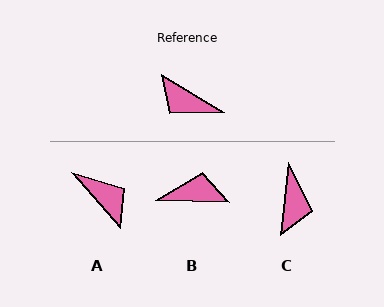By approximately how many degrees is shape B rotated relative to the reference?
Approximately 151 degrees clockwise.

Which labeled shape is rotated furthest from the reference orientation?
A, about 162 degrees away.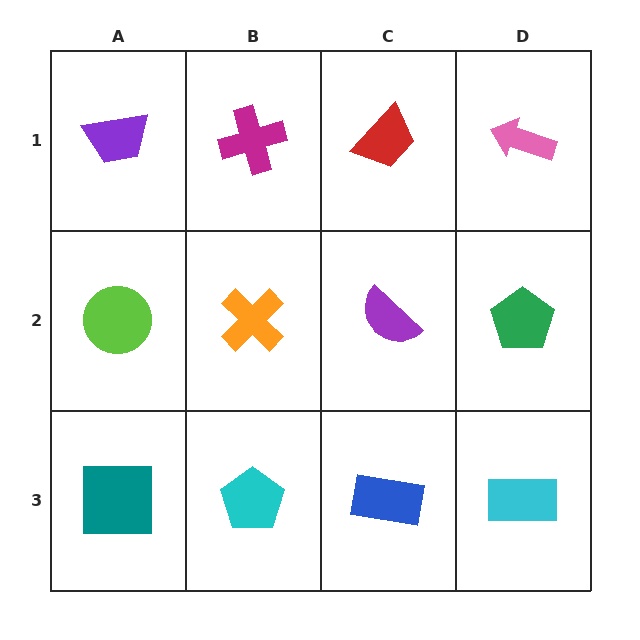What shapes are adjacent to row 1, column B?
An orange cross (row 2, column B), a purple trapezoid (row 1, column A), a red trapezoid (row 1, column C).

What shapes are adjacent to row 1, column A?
A lime circle (row 2, column A), a magenta cross (row 1, column B).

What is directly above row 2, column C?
A red trapezoid.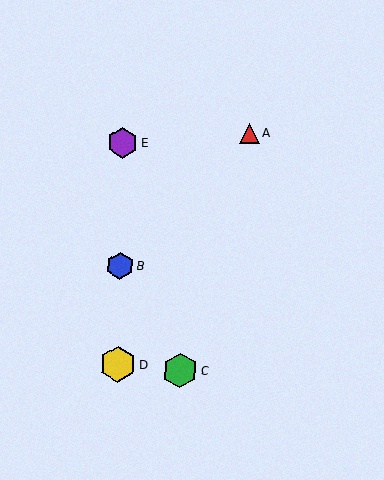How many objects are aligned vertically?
3 objects (B, D, E) are aligned vertically.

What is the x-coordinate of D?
Object D is at x≈118.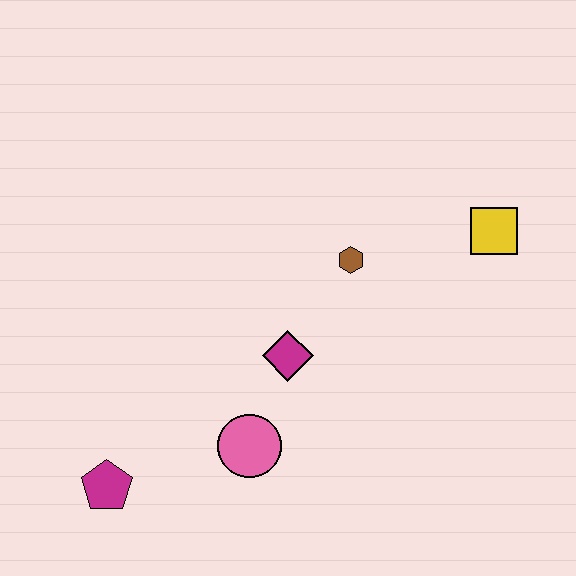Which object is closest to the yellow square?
The brown hexagon is closest to the yellow square.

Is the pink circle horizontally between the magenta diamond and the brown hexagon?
No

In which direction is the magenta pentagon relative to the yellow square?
The magenta pentagon is to the left of the yellow square.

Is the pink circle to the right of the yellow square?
No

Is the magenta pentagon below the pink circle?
Yes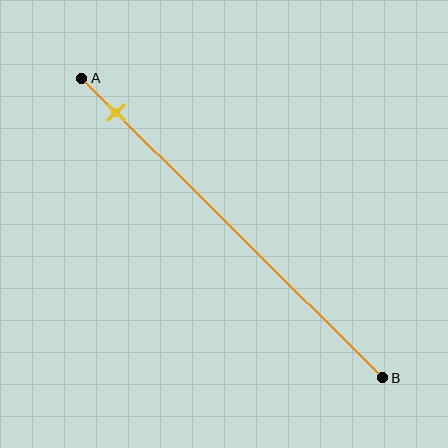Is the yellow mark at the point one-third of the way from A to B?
No, the mark is at about 10% from A, not at the 33% one-third point.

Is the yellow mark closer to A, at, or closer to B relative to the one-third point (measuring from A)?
The yellow mark is closer to point A than the one-third point of segment AB.